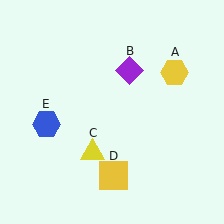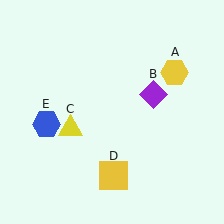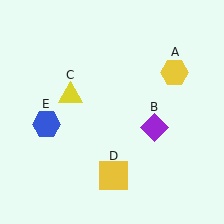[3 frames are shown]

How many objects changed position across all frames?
2 objects changed position: purple diamond (object B), yellow triangle (object C).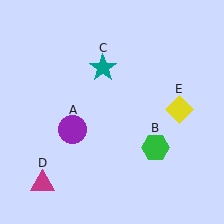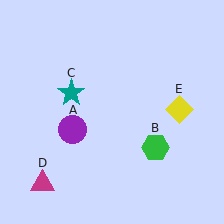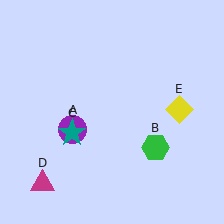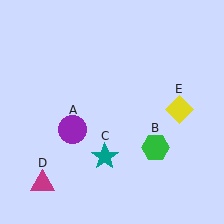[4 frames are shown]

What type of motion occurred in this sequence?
The teal star (object C) rotated counterclockwise around the center of the scene.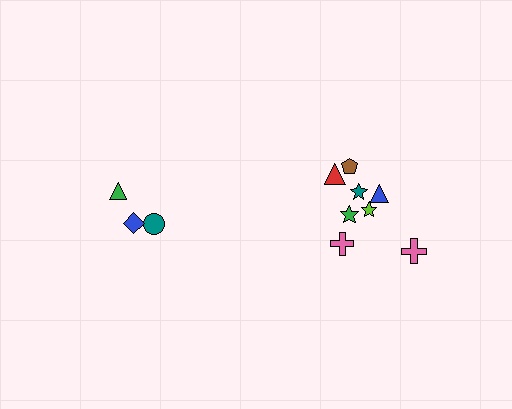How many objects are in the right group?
There are 8 objects.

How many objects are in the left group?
There are 3 objects.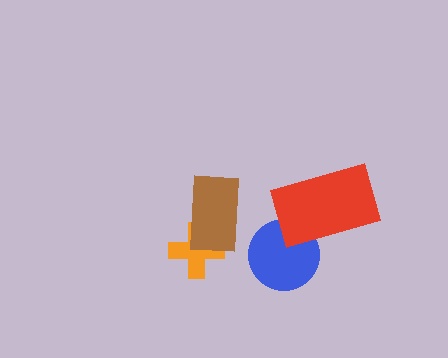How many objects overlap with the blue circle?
1 object overlaps with the blue circle.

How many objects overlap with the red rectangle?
1 object overlaps with the red rectangle.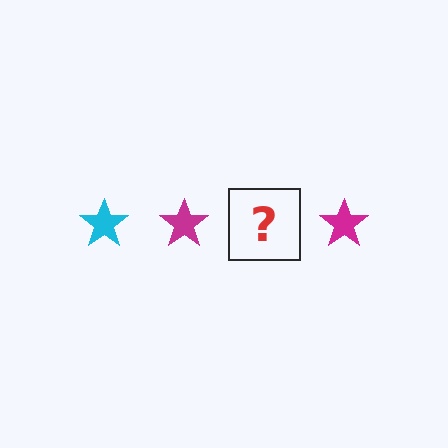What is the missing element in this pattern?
The missing element is a cyan star.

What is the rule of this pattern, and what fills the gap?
The rule is that the pattern cycles through cyan, magenta stars. The gap should be filled with a cyan star.